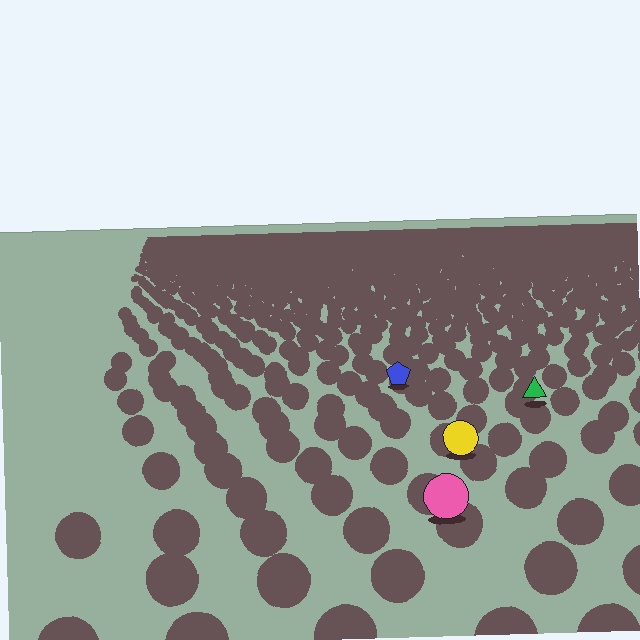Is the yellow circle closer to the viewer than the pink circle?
No. The pink circle is closer — you can tell from the texture gradient: the ground texture is coarser near it.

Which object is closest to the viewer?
The pink circle is closest. The texture marks near it are larger and more spread out.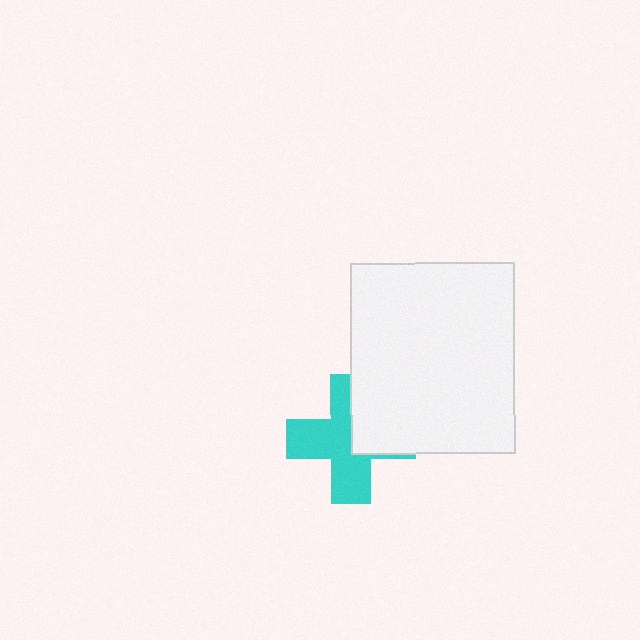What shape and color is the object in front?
The object in front is a white rectangle.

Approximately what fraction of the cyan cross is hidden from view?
Roughly 37% of the cyan cross is hidden behind the white rectangle.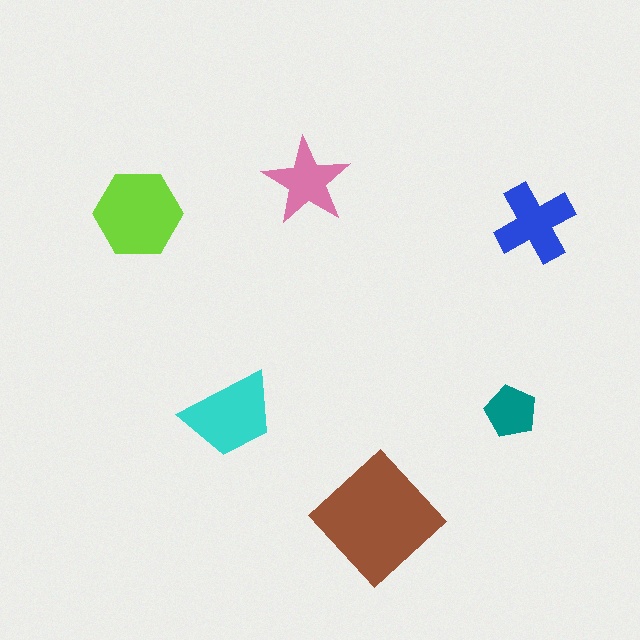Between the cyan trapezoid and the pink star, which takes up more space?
The cyan trapezoid.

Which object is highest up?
The pink star is topmost.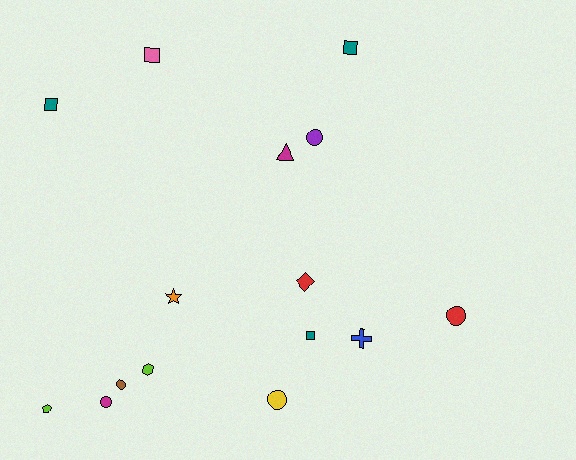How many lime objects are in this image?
There are 2 lime objects.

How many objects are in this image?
There are 15 objects.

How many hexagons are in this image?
There is 1 hexagon.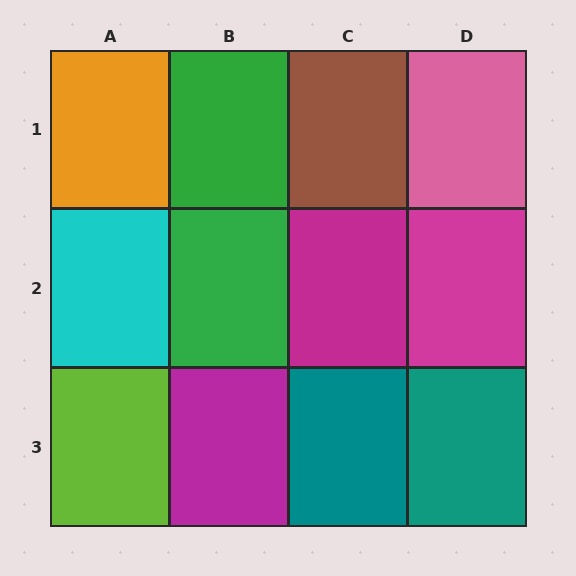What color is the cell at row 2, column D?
Magenta.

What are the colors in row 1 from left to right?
Orange, green, brown, pink.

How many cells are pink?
1 cell is pink.